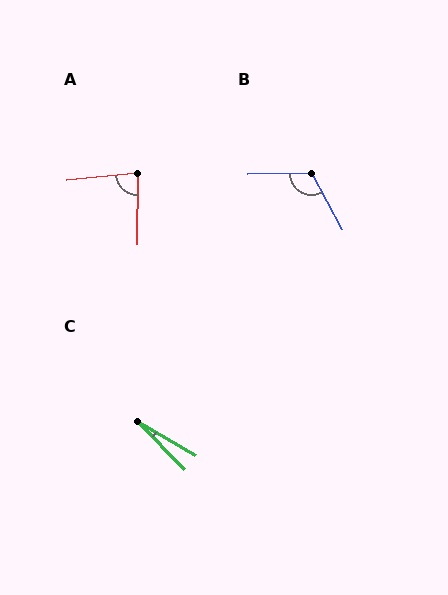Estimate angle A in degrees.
Approximately 84 degrees.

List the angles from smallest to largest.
C (16°), A (84°), B (117°).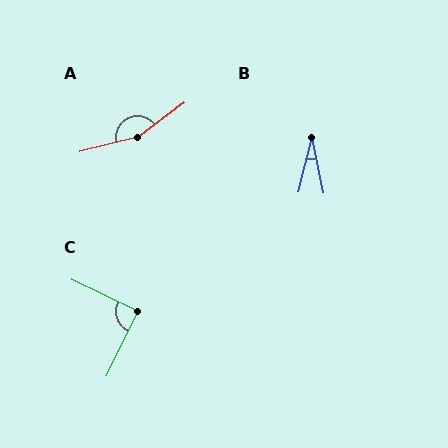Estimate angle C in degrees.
Approximately 90 degrees.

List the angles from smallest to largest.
B (26°), C (90°), A (158°).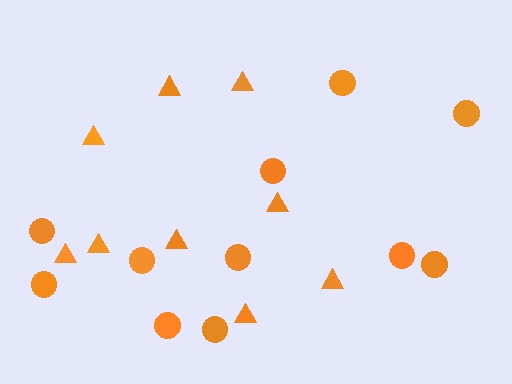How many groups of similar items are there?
There are 2 groups: one group of triangles (9) and one group of circles (11).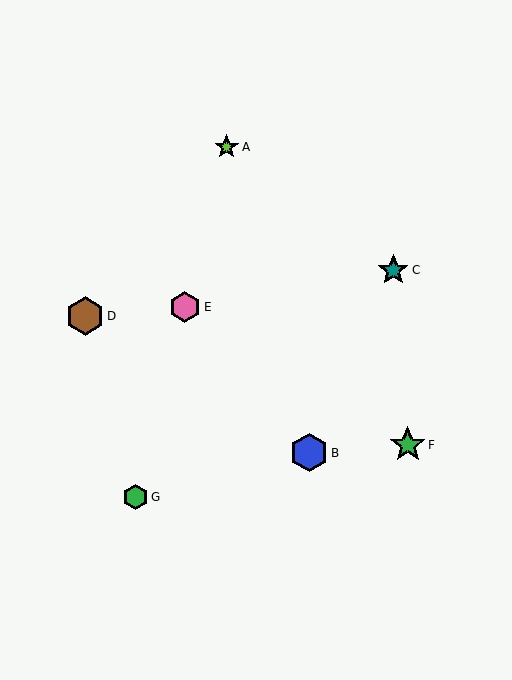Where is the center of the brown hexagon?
The center of the brown hexagon is at (85, 316).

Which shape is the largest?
The blue hexagon (labeled B) is the largest.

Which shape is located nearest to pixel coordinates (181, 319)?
The pink hexagon (labeled E) at (185, 307) is nearest to that location.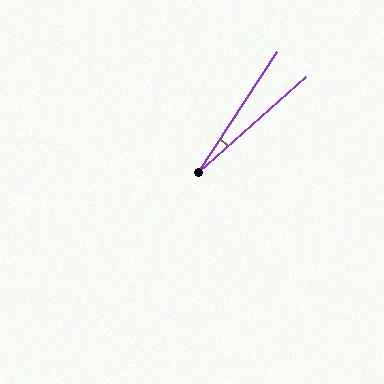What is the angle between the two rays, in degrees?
Approximately 15 degrees.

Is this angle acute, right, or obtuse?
It is acute.